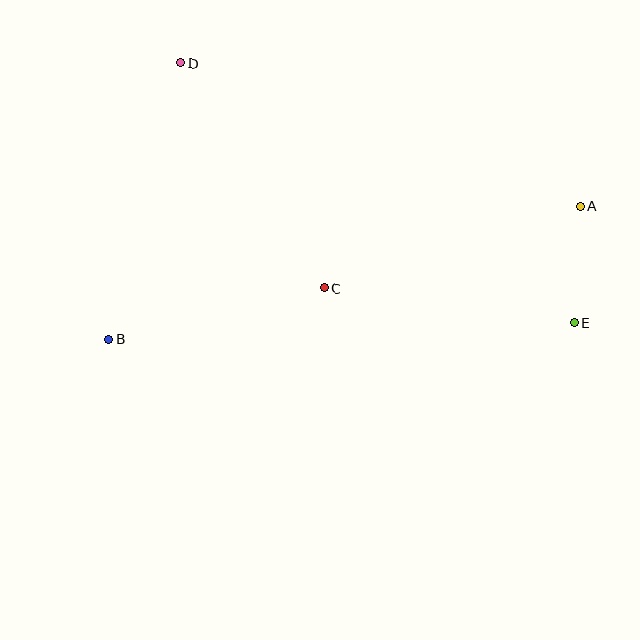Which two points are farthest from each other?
Points A and B are farthest from each other.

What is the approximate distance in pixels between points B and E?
The distance between B and E is approximately 465 pixels.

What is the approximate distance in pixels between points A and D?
The distance between A and D is approximately 425 pixels.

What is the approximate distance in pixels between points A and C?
The distance between A and C is approximately 269 pixels.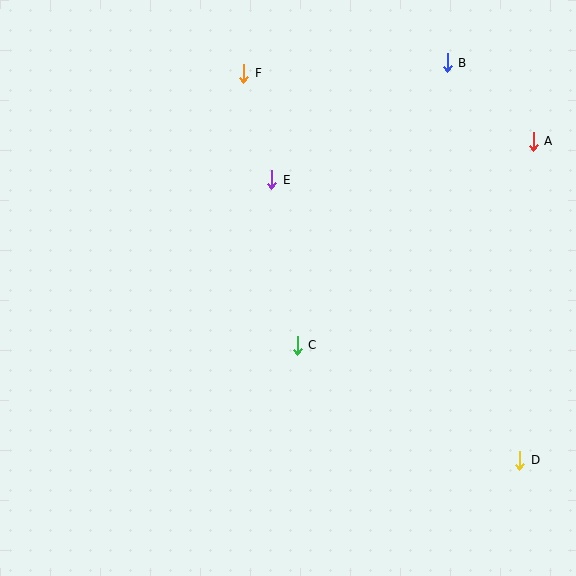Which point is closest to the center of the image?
Point C at (297, 345) is closest to the center.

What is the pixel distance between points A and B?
The distance between A and B is 117 pixels.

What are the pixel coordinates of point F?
Point F is at (244, 73).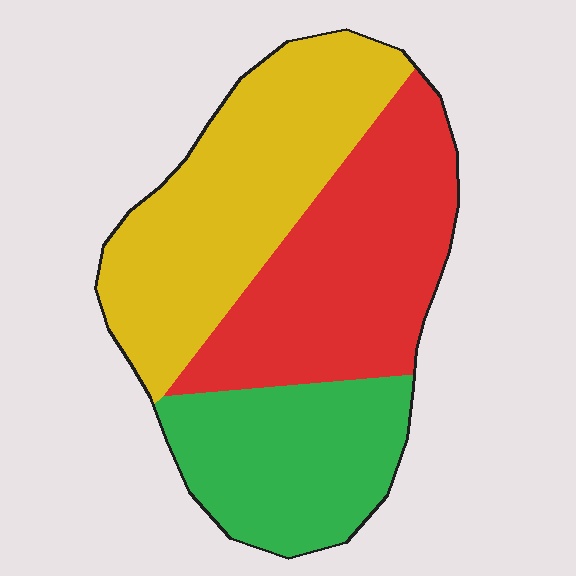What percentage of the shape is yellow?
Yellow covers roughly 40% of the shape.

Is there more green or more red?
Red.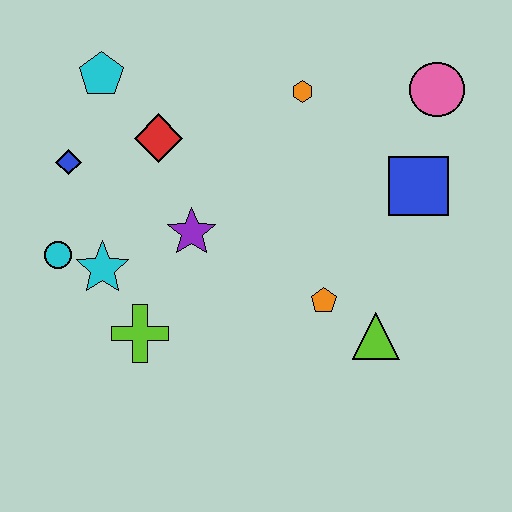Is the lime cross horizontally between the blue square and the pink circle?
No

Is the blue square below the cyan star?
No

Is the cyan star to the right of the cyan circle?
Yes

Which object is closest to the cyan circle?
The cyan star is closest to the cyan circle.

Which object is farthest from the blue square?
The cyan circle is farthest from the blue square.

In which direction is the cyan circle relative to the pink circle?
The cyan circle is to the left of the pink circle.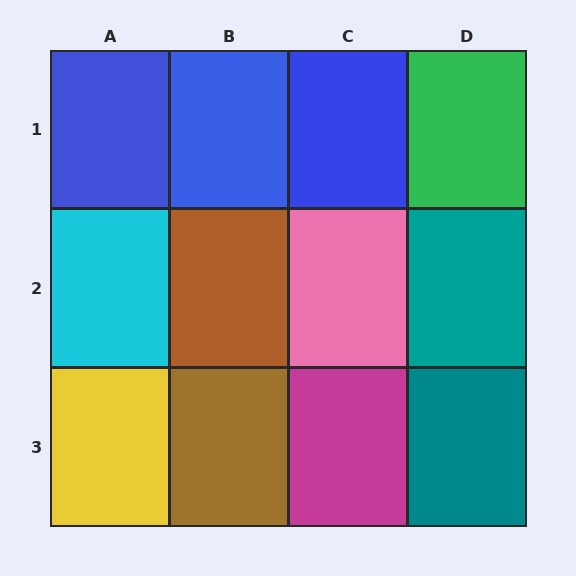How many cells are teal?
2 cells are teal.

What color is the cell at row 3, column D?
Teal.